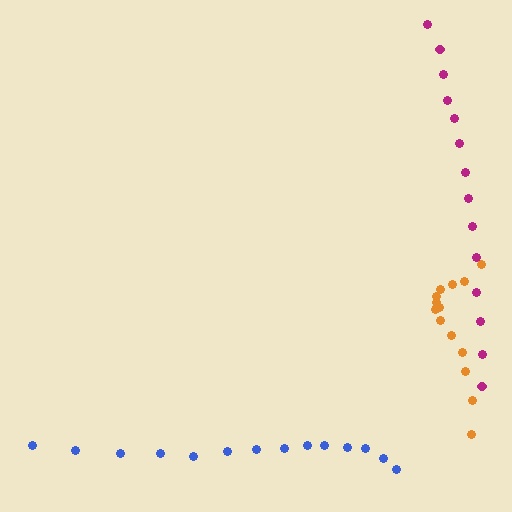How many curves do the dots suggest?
There are 3 distinct paths.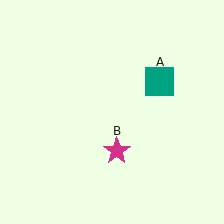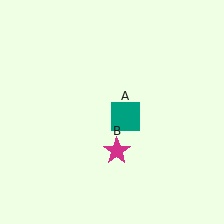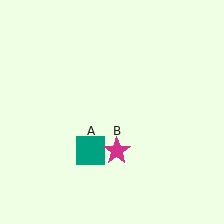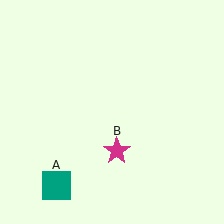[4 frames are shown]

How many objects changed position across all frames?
1 object changed position: teal square (object A).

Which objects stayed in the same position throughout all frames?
Magenta star (object B) remained stationary.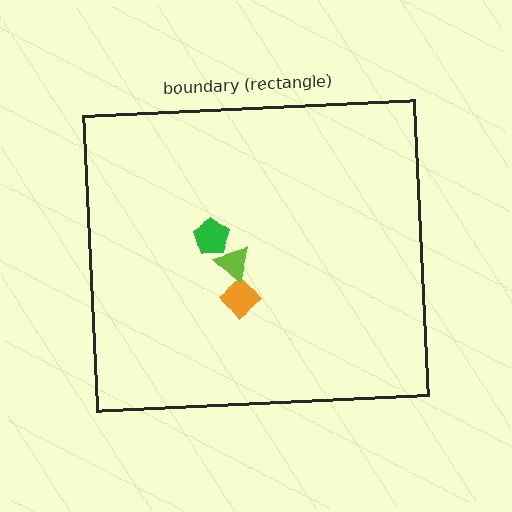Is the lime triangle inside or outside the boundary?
Inside.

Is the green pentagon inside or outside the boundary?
Inside.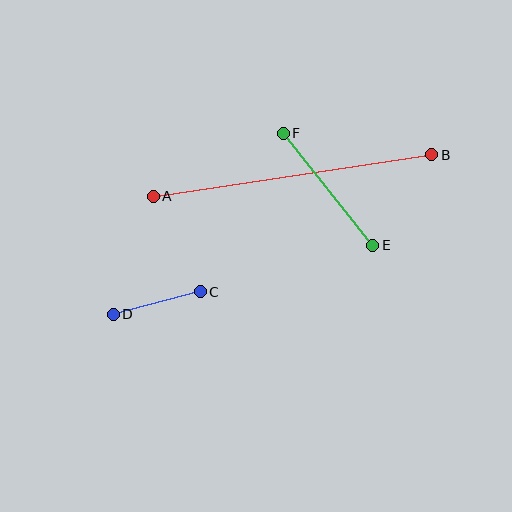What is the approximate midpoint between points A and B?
The midpoint is at approximately (293, 175) pixels.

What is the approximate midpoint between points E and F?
The midpoint is at approximately (328, 189) pixels.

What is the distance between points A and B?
The distance is approximately 282 pixels.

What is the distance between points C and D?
The distance is approximately 90 pixels.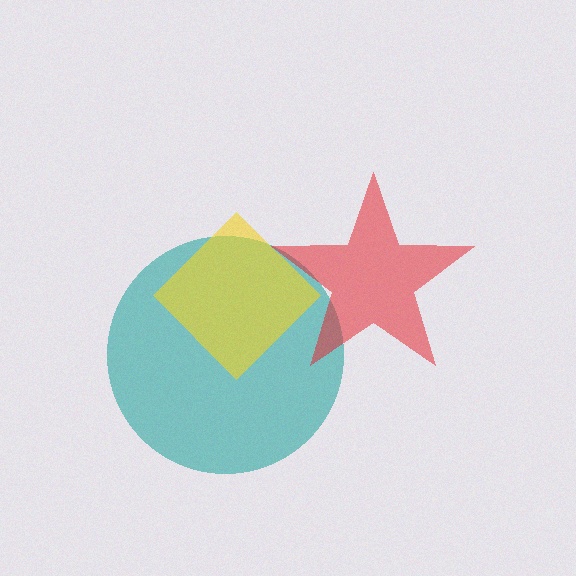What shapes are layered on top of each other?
The layered shapes are: a teal circle, a yellow diamond, a red star.